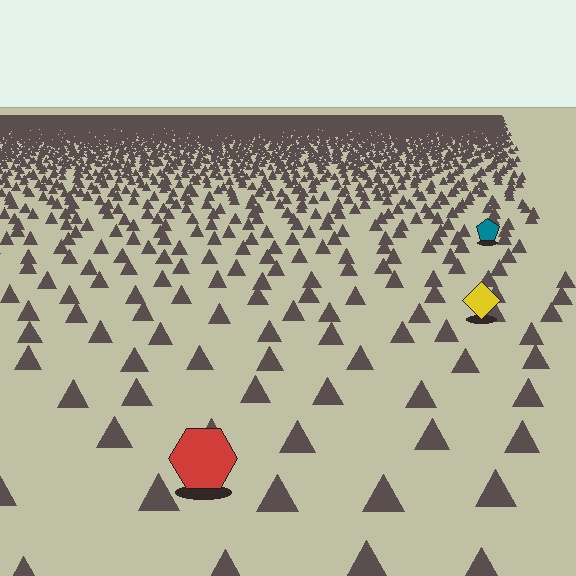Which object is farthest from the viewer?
The teal pentagon is farthest from the viewer. It appears smaller and the ground texture around it is denser.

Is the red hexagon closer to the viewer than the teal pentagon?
Yes. The red hexagon is closer — you can tell from the texture gradient: the ground texture is coarser near it.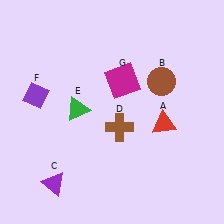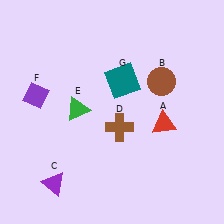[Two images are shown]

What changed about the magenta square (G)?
In Image 1, G is magenta. In Image 2, it changed to teal.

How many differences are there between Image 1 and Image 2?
There is 1 difference between the two images.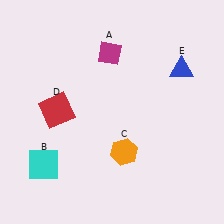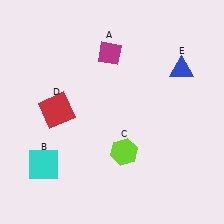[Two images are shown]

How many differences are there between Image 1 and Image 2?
There is 1 difference between the two images.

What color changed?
The hexagon (C) changed from orange in Image 1 to lime in Image 2.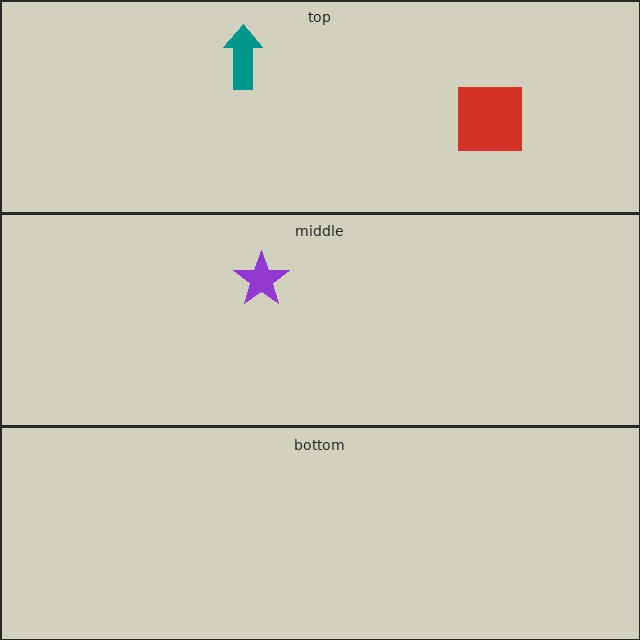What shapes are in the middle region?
The purple star.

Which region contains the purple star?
The middle region.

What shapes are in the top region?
The teal arrow, the red square.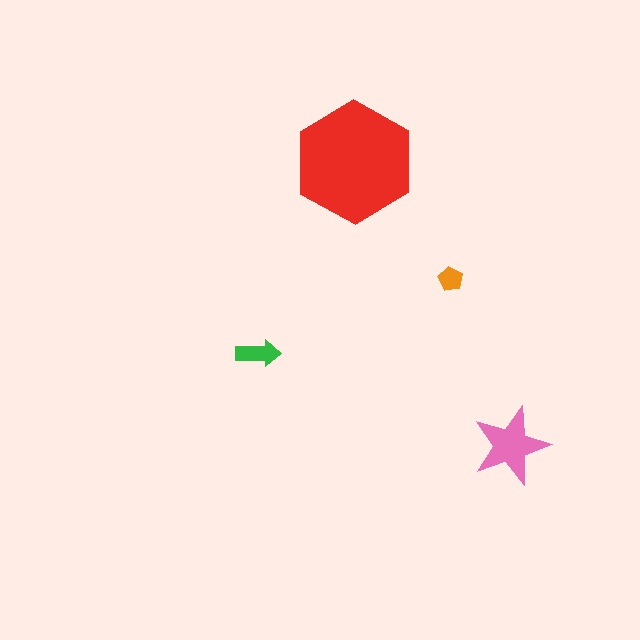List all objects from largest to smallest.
The red hexagon, the pink star, the green arrow, the orange pentagon.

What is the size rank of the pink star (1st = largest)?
2nd.